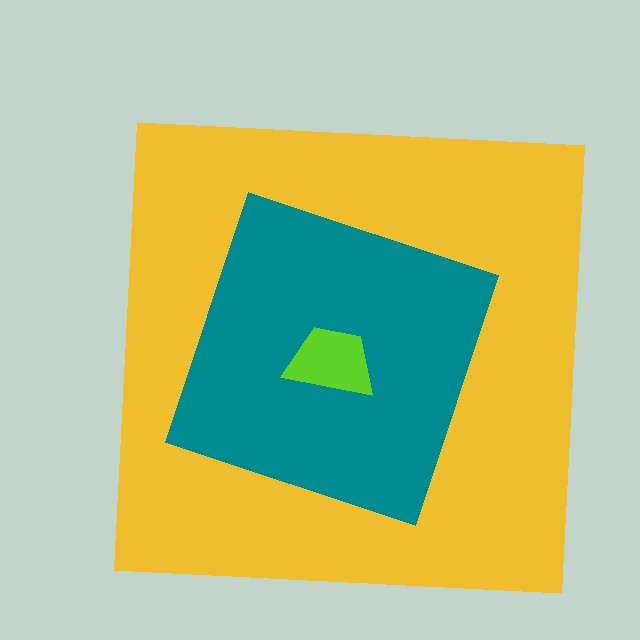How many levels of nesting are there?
3.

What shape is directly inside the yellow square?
The teal diamond.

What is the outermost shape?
The yellow square.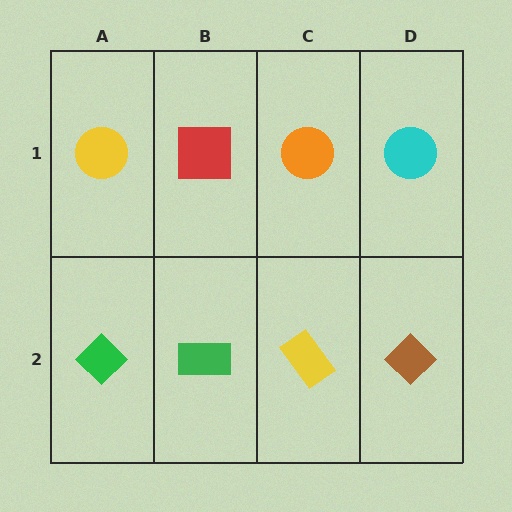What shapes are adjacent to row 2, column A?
A yellow circle (row 1, column A), a green rectangle (row 2, column B).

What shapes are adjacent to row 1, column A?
A green diamond (row 2, column A), a red square (row 1, column B).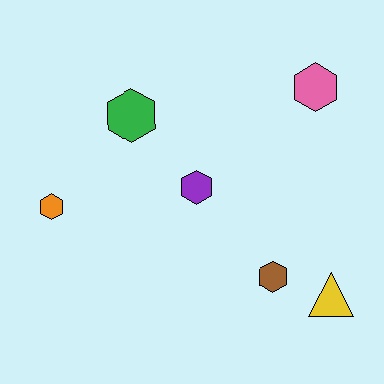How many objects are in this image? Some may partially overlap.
There are 6 objects.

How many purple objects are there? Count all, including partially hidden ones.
There is 1 purple object.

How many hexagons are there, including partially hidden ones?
There are 5 hexagons.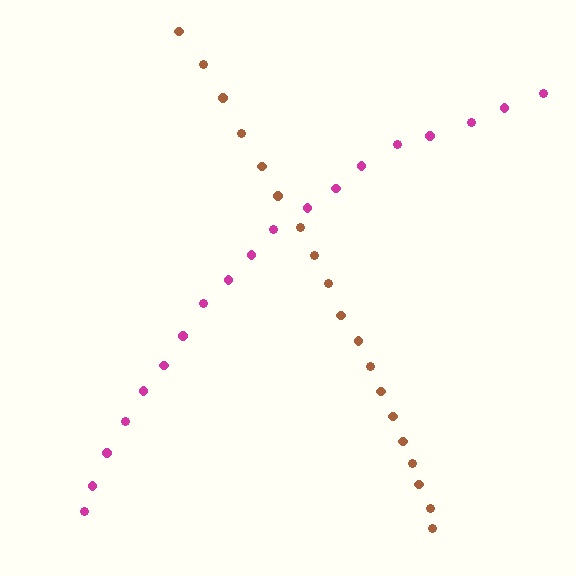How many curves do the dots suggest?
There are 2 distinct paths.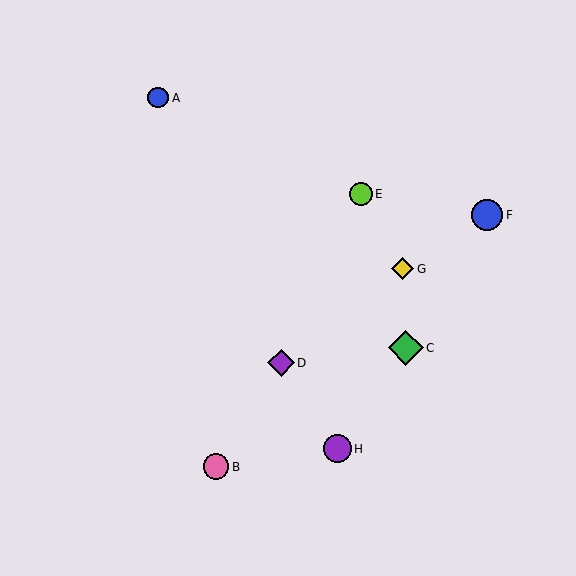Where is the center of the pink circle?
The center of the pink circle is at (216, 467).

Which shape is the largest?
The green diamond (labeled C) is the largest.